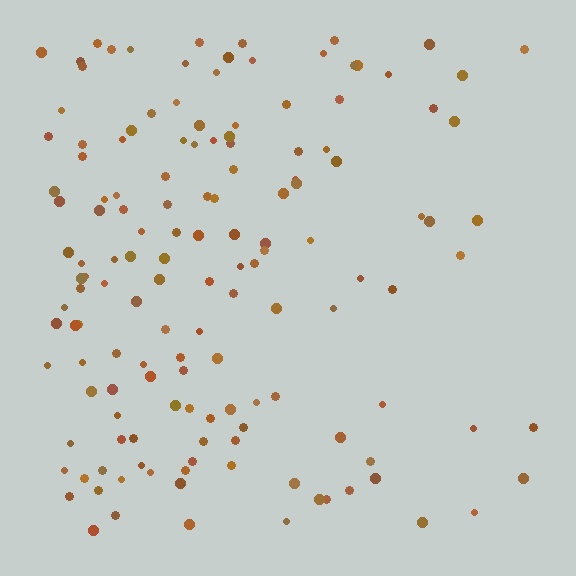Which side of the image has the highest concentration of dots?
The left.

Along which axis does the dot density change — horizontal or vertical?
Horizontal.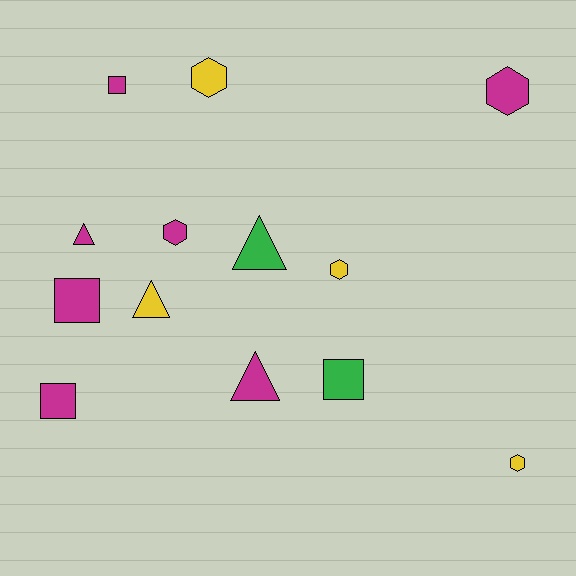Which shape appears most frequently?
Hexagon, with 5 objects.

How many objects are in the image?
There are 13 objects.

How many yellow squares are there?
There are no yellow squares.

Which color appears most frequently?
Magenta, with 7 objects.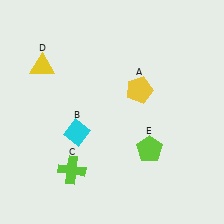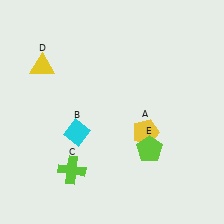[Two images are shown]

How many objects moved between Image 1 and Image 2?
1 object moved between the two images.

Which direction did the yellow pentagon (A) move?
The yellow pentagon (A) moved down.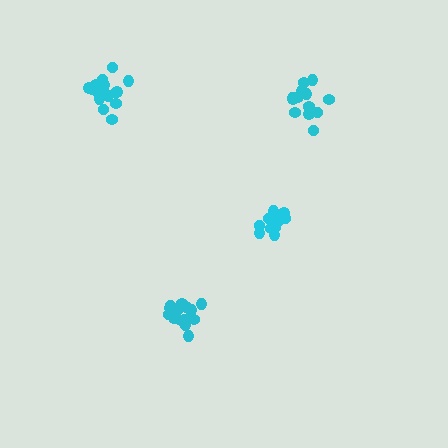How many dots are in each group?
Group 1: 18 dots, Group 2: 14 dots, Group 3: 19 dots, Group 4: 14 dots (65 total).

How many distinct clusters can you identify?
There are 4 distinct clusters.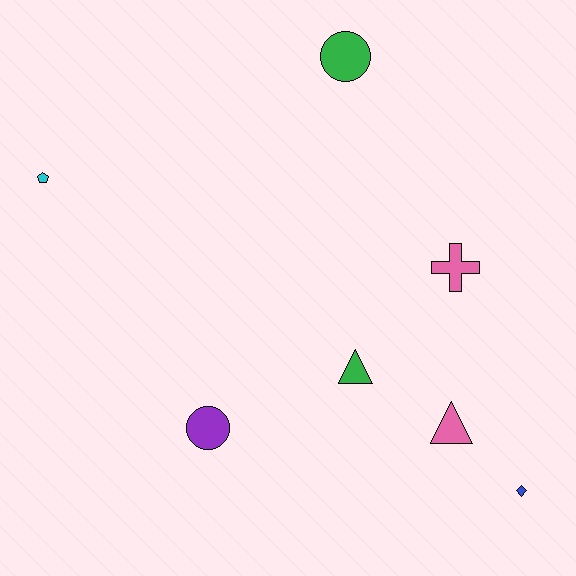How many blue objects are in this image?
There is 1 blue object.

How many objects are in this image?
There are 7 objects.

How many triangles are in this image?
There are 2 triangles.